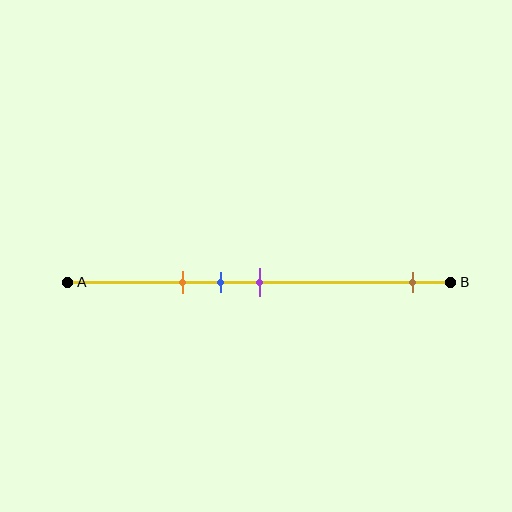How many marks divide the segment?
There are 4 marks dividing the segment.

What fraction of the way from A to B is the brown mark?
The brown mark is approximately 90% (0.9) of the way from A to B.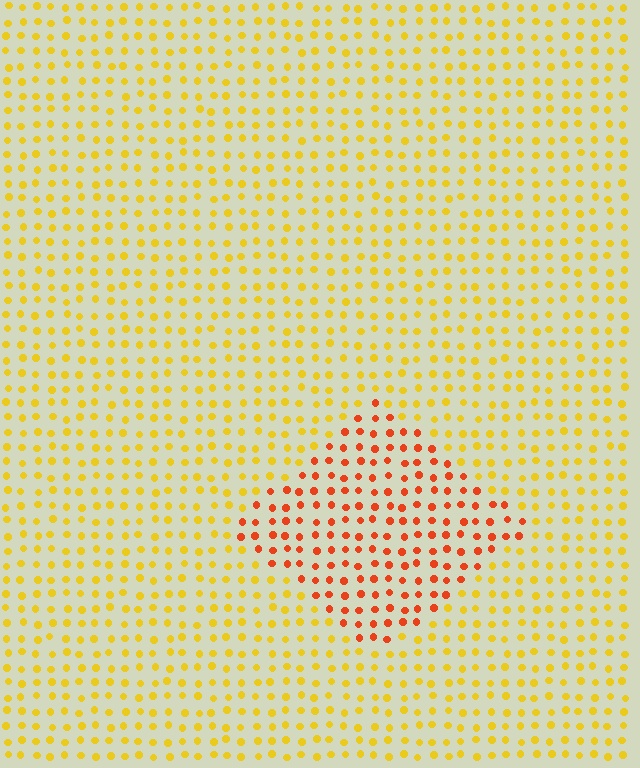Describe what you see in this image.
The image is filled with small yellow elements in a uniform arrangement. A diamond-shaped region is visible where the elements are tinted to a slightly different hue, forming a subtle color boundary.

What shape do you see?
I see a diamond.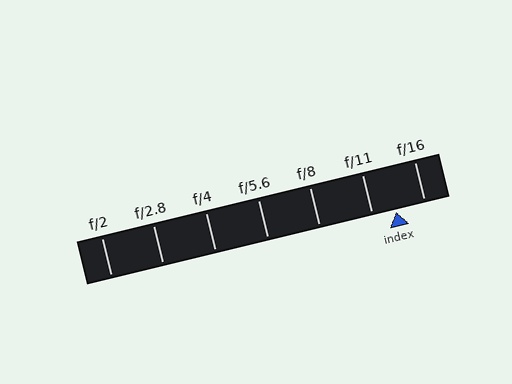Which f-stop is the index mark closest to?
The index mark is closest to f/11.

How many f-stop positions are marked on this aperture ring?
There are 7 f-stop positions marked.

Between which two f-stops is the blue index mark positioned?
The index mark is between f/11 and f/16.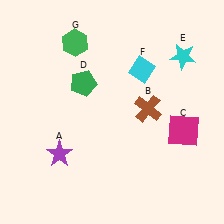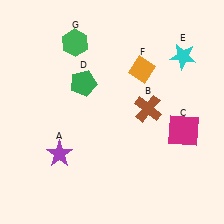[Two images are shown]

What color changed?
The diamond (F) changed from cyan in Image 1 to orange in Image 2.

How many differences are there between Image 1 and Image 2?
There is 1 difference between the two images.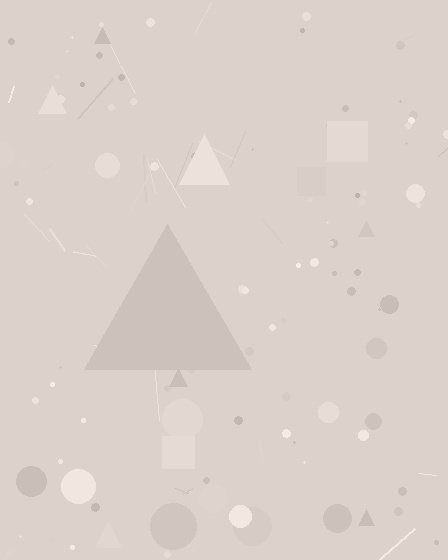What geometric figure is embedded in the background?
A triangle is embedded in the background.